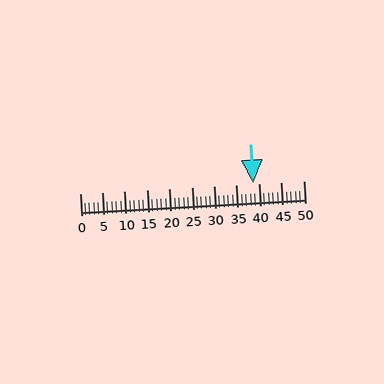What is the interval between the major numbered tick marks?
The major tick marks are spaced 5 units apart.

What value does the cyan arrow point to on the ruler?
The cyan arrow points to approximately 39.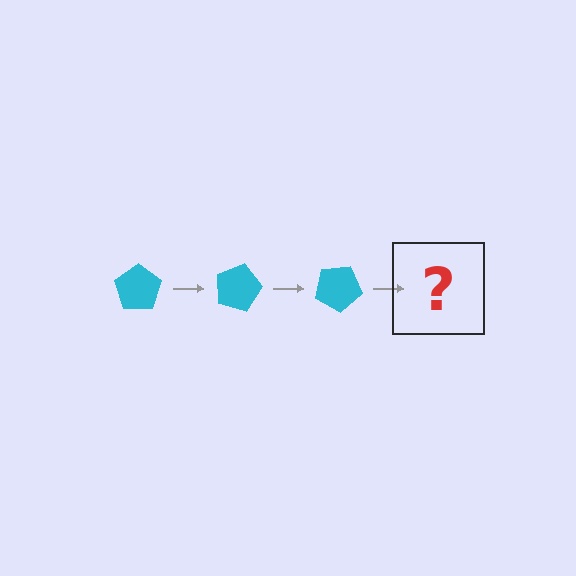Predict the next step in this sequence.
The next step is a cyan pentagon rotated 45 degrees.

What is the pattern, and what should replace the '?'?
The pattern is that the pentagon rotates 15 degrees each step. The '?' should be a cyan pentagon rotated 45 degrees.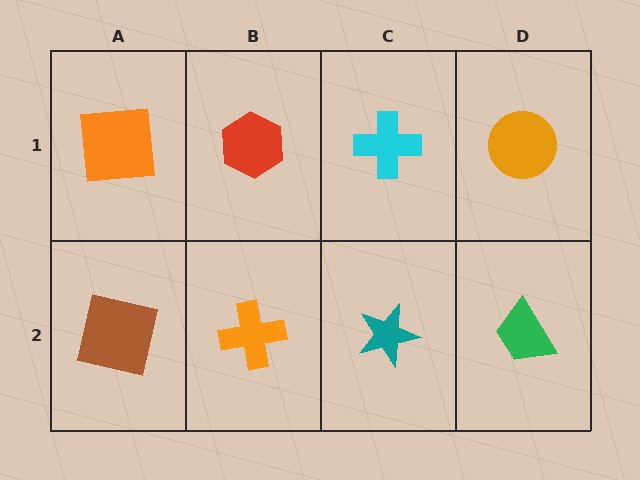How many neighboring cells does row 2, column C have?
3.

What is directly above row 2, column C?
A cyan cross.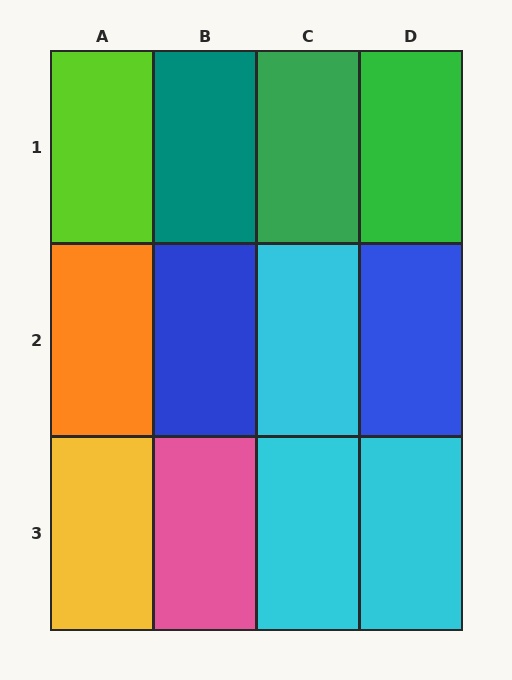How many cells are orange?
1 cell is orange.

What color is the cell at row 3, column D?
Cyan.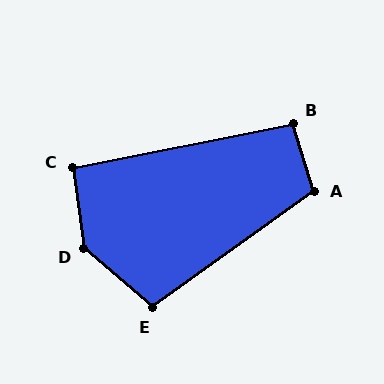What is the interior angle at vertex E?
Approximately 104 degrees (obtuse).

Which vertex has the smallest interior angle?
C, at approximately 93 degrees.